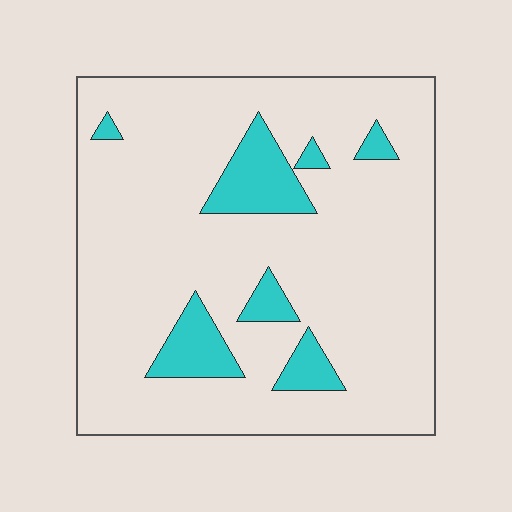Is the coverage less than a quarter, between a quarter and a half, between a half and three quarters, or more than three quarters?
Less than a quarter.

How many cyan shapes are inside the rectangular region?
7.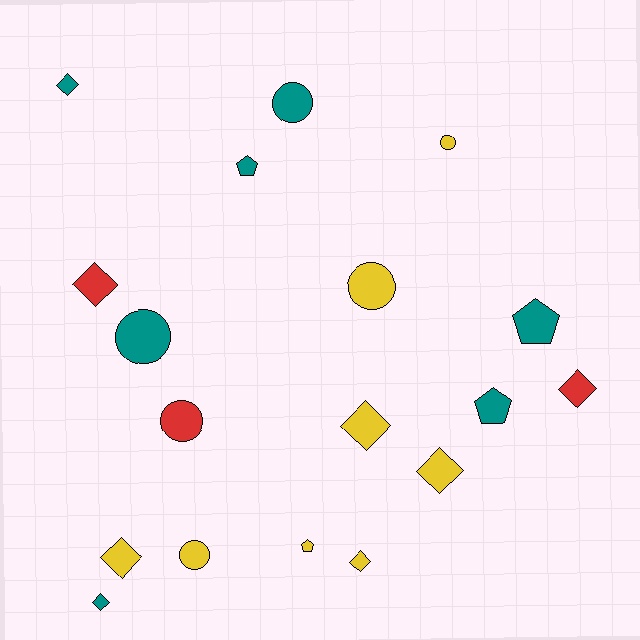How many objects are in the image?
There are 18 objects.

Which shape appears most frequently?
Diamond, with 8 objects.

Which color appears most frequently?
Yellow, with 8 objects.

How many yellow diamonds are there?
There are 4 yellow diamonds.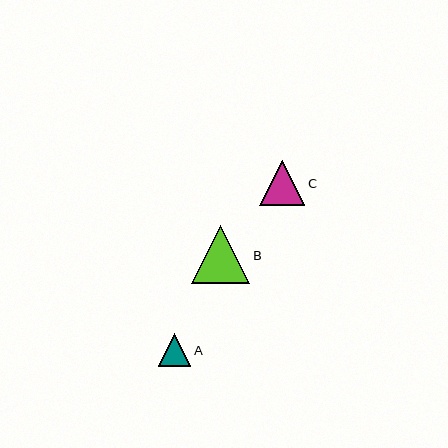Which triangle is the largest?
Triangle B is the largest with a size of approximately 58 pixels.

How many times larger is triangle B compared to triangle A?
Triangle B is approximately 1.8 times the size of triangle A.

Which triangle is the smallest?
Triangle A is the smallest with a size of approximately 32 pixels.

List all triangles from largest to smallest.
From largest to smallest: B, C, A.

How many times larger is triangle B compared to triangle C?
Triangle B is approximately 1.3 times the size of triangle C.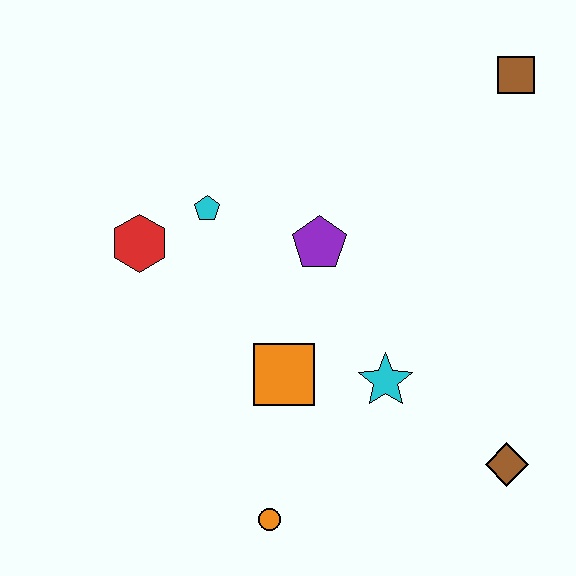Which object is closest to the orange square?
The cyan star is closest to the orange square.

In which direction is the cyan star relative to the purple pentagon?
The cyan star is below the purple pentagon.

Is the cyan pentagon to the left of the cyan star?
Yes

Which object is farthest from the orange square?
The brown square is farthest from the orange square.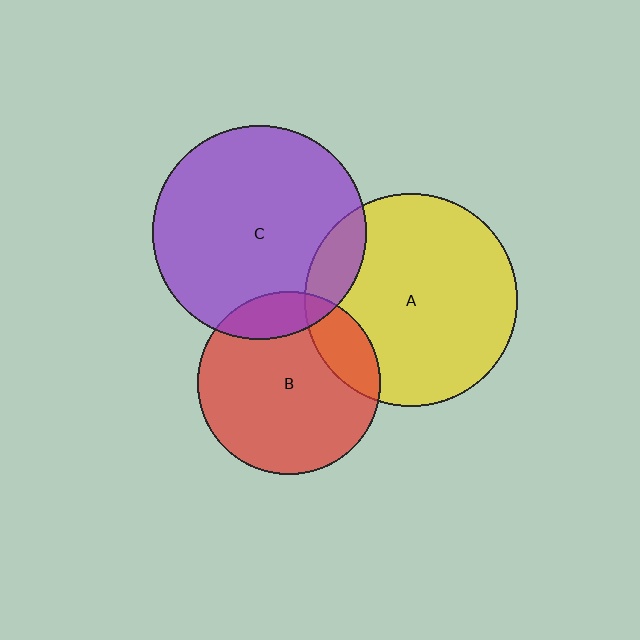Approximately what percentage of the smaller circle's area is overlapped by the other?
Approximately 15%.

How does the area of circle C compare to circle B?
Approximately 1.4 times.